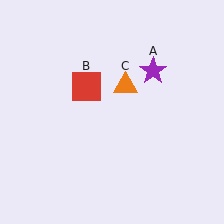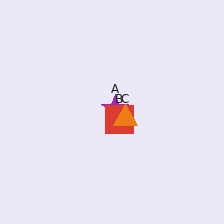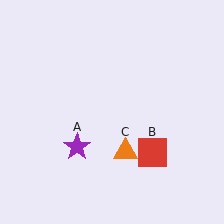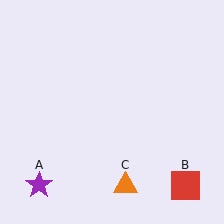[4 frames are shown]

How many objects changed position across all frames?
3 objects changed position: purple star (object A), red square (object B), orange triangle (object C).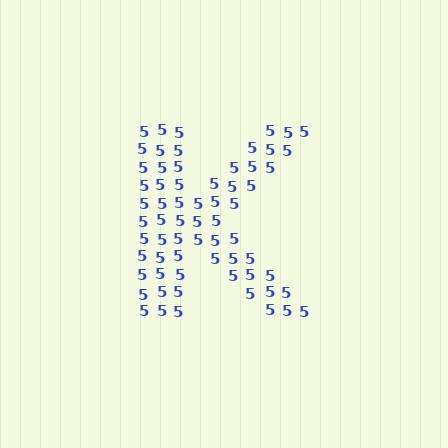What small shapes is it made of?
It is made of small digit 5's.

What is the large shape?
The large shape is the letter K.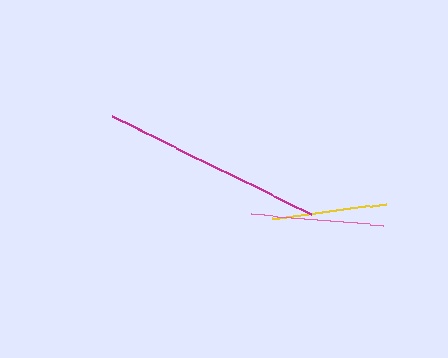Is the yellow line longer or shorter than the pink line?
The pink line is longer than the yellow line.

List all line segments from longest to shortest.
From longest to shortest: magenta, pink, yellow.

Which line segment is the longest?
The magenta line is the longest at approximately 222 pixels.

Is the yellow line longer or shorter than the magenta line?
The magenta line is longer than the yellow line.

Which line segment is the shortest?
The yellow line is the shortest at approximately 115 pixels.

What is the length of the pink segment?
The pink segment is approximately 132 pixels long.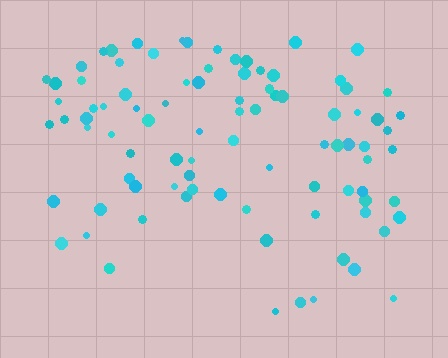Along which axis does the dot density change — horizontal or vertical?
Vertical.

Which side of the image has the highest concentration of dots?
The top.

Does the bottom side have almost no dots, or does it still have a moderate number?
Still a moderate number, just noticeably fewer than the top.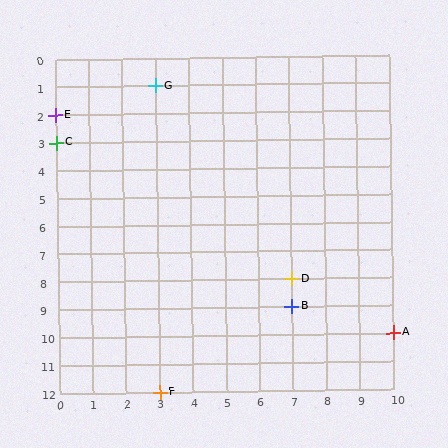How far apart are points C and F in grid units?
Points C and F are 3 columns and 9 rows apart (about 9.5 grid units diagonally).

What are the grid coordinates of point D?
Point D is at grid coordinates (7, 8).